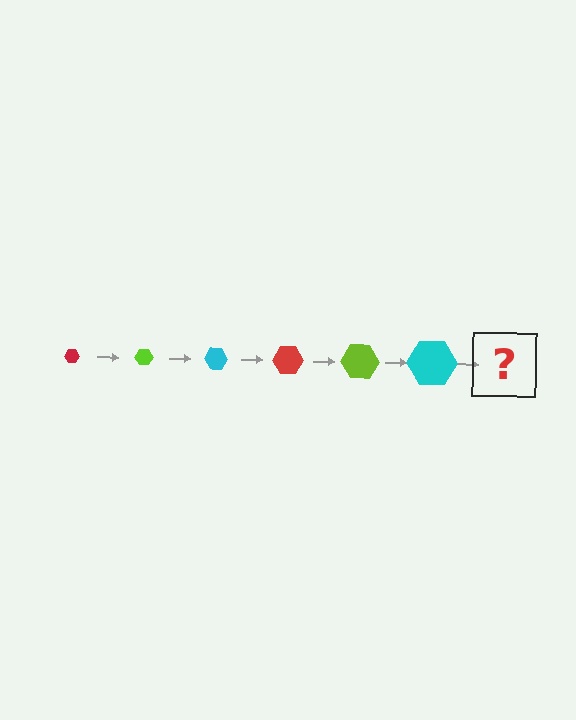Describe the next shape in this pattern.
It should be a red hexagon, larger than the previous one.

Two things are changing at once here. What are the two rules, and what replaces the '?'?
The two rules are that the hexagon grows larger each step and the color cycles through red, lime, and cyan. The '?' should be a red hexagon, larger than the previous one.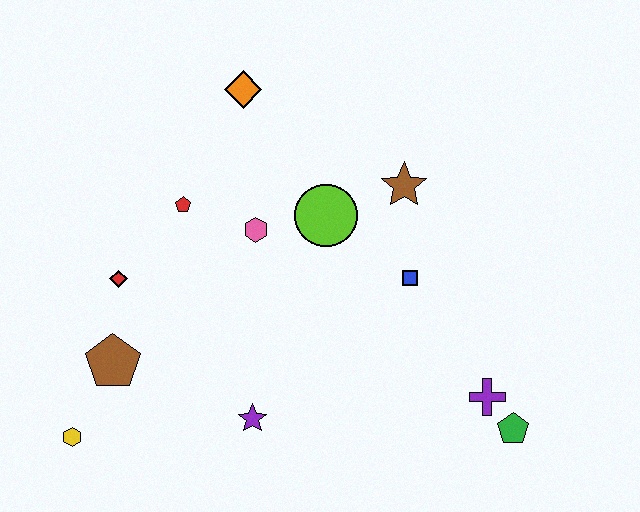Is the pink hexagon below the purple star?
No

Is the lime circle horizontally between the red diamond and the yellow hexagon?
No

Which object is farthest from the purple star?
The orange diamond is farthest from the purple star.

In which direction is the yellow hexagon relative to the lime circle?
The yellow hexagon is to the left of the lime circle.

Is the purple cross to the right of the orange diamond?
Yes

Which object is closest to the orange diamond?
The red pentagon is closest to the orange diamond.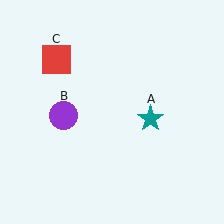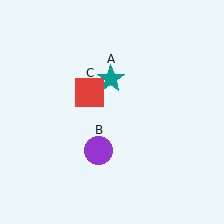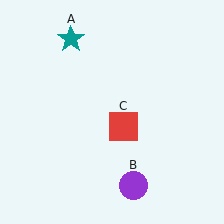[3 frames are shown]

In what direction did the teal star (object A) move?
The teal star (object A) moved up and to the left.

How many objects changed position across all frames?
3 objects changed position: teal star (object A), purple circle (object B), red square (object C).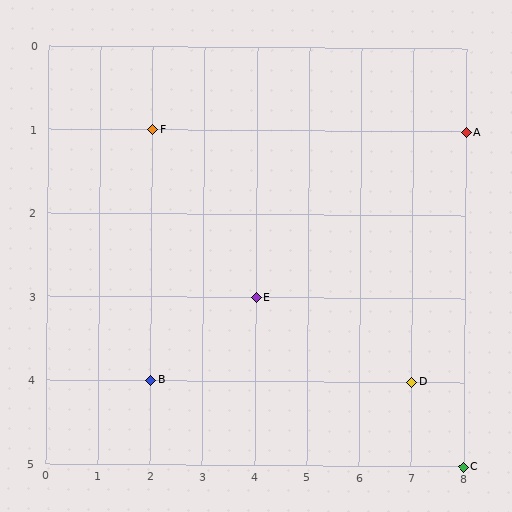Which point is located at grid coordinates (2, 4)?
Point B is at (2, 4).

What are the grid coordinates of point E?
Point E is at grid coordinates (4, 3).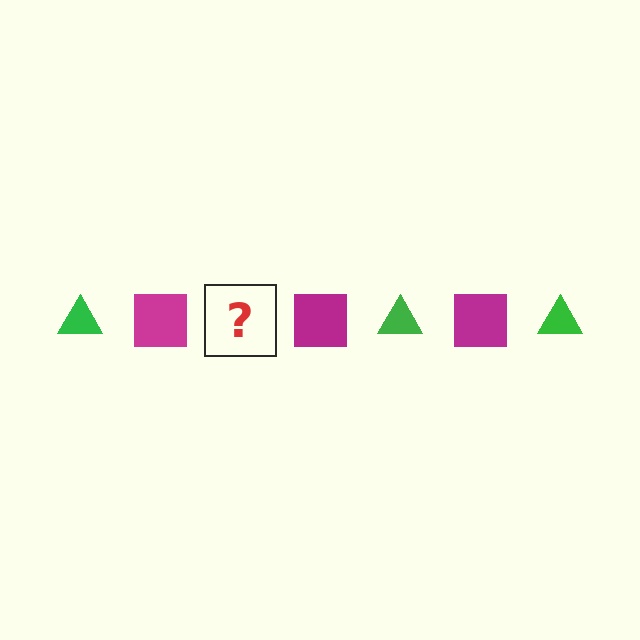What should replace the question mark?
The question mark should be replaced with a green triangle.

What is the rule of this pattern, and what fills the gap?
The rule is that the pattern alternates between green triangle and magenta square. The gap should be filled with a green triangle.